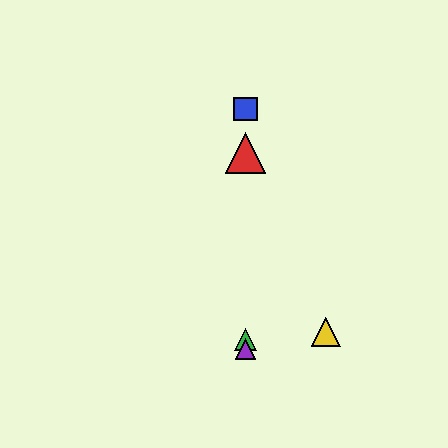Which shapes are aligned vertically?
The red triangle, the blue square, the green triangle, the purple triangle are aligned vertically.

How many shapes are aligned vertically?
4 shapes (the red triangle, the blue square, the green triangle, the purple triangle) are aligned vertically.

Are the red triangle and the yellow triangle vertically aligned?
No, the red triangle is at x≈245 and the yellow triangle is at x≈326.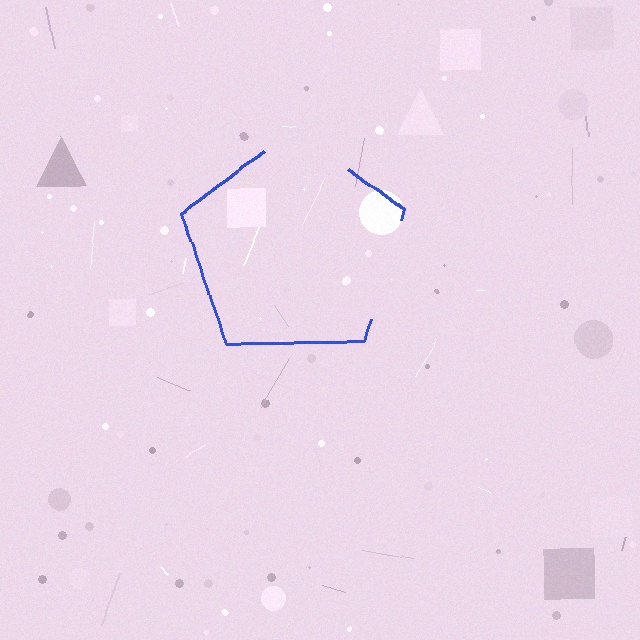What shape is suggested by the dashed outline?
The dashed outline suggests a pentagon.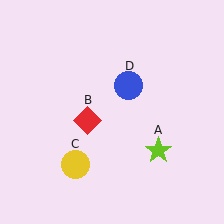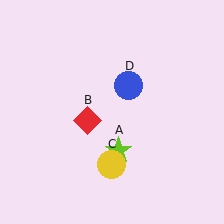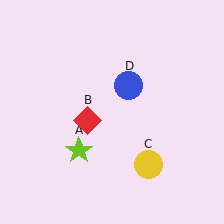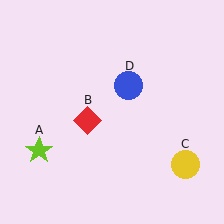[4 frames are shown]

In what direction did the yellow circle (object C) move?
The yellow circle (object C) moved right.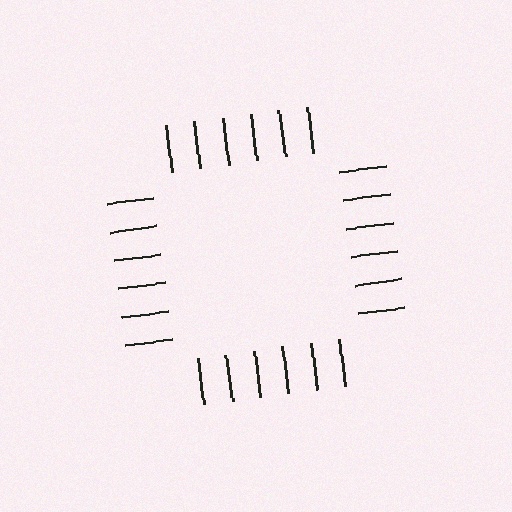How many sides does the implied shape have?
4 sides — the line-ends trace a square.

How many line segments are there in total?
24 — 6 along each of the 4 edges.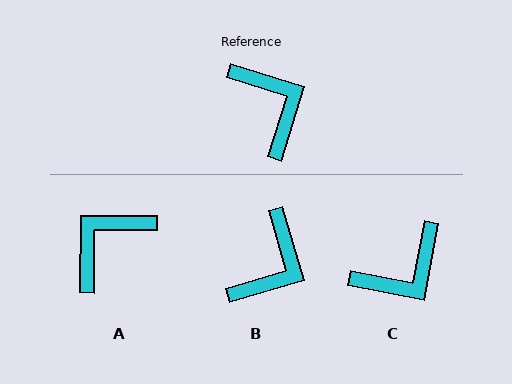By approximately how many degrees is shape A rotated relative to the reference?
Approximately 107 degrees counter-clockwise.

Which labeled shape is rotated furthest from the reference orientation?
A, about 107 degrees away.